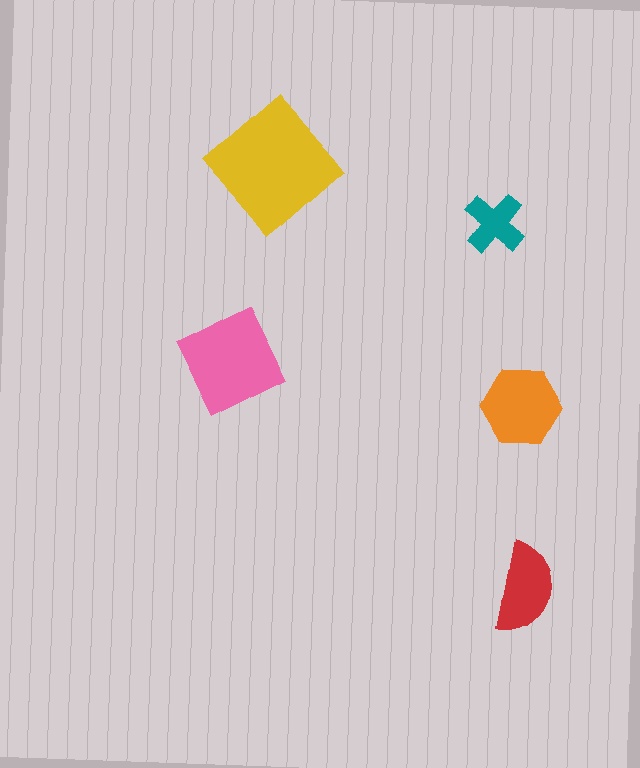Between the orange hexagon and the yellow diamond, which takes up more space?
The yellow diamond.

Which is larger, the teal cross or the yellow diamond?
The yellow diamond.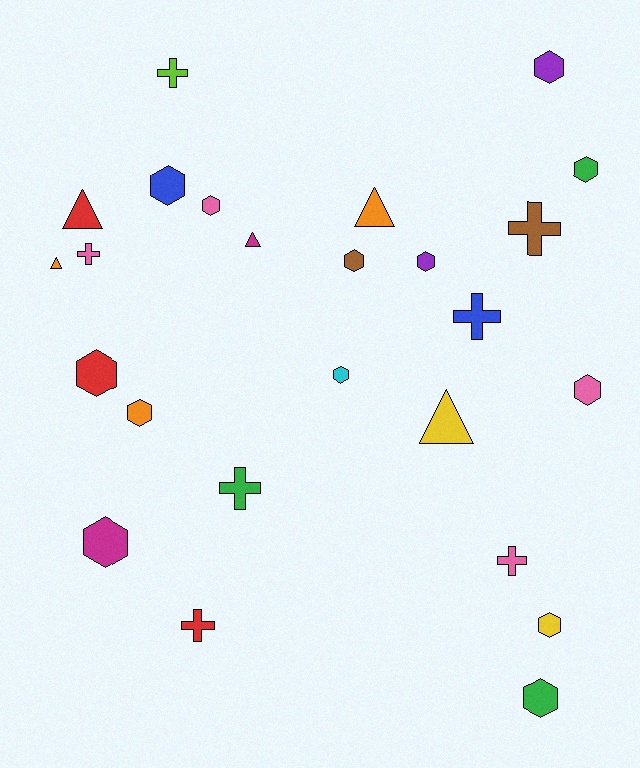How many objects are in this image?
There are 25 objects.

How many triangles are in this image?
There are 5 triangles.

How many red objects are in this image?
There are 3 red objects.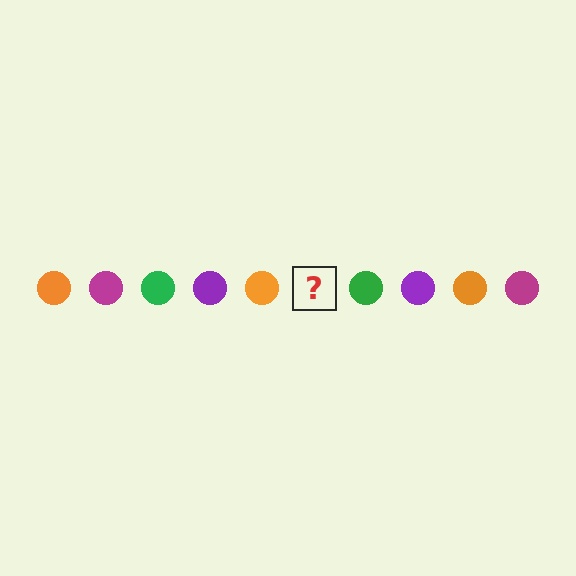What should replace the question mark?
The question mark should be replaced with a magenta circle.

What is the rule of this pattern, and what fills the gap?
The rule is that the pattern cycles through orange, magenta, green, purple circles. The gap should be filled with a magenta circle.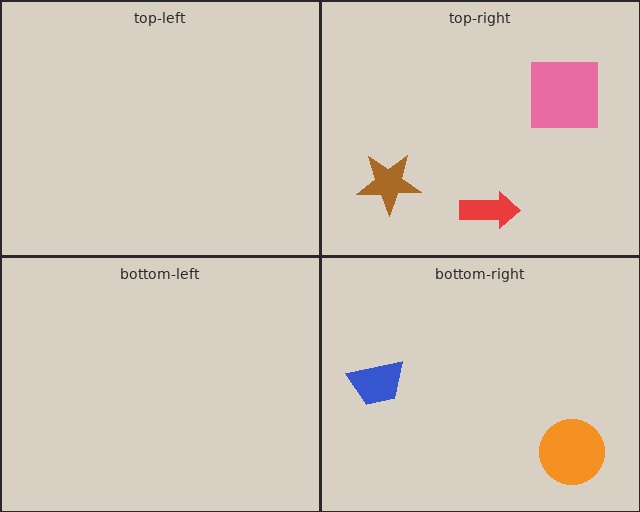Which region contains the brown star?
The top-right region.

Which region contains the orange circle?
The bottom-right region.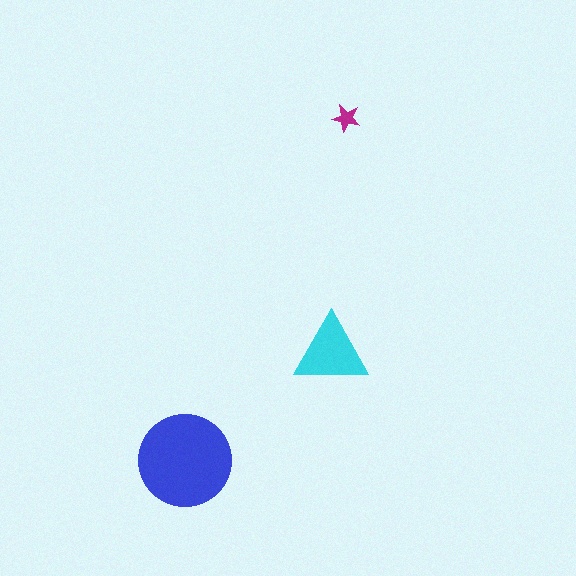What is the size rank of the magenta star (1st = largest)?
3rd.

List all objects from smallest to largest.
The magenta star, the cyan triangle, the blue circle.